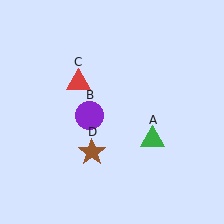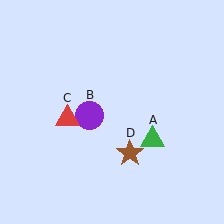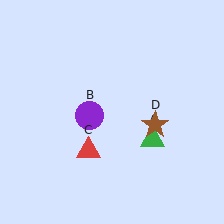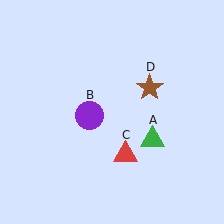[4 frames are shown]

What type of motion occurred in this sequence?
The red triangle (object C), brown star (object D) rotated counterclockwise around the center of the scene.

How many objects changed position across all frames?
2 objects changed position: red triangle (object C), brown star (object D).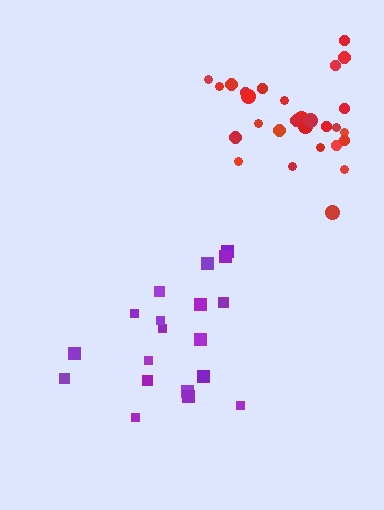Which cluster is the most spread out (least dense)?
Purple.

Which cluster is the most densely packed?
Red.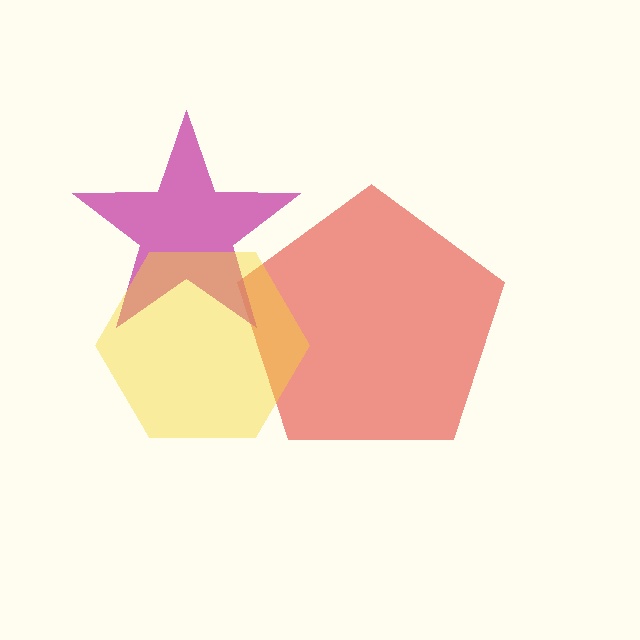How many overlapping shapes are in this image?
There are 3 overlapping shapes in the image.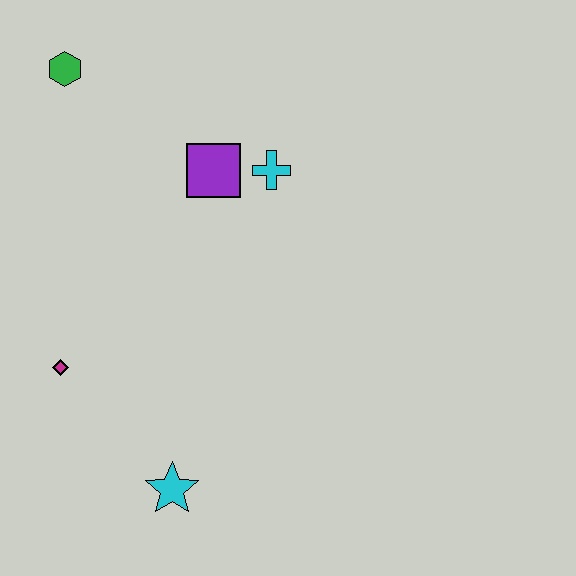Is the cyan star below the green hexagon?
Yes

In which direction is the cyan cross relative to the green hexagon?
The cyan cross is to the right of the green hexagon.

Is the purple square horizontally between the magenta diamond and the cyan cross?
Yes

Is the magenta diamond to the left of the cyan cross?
Yes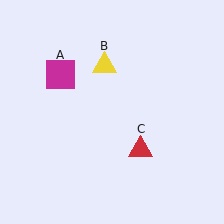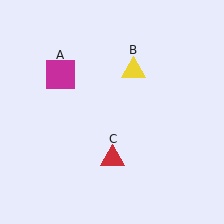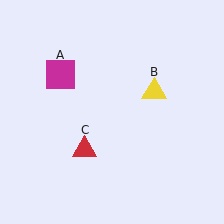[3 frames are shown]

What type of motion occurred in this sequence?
The yellow triangle (object B), red triangle (object C) rotated clockwise around the center of the scene.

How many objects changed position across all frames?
2 objects changed position: yellow triangle (object B), red triangle (object C).